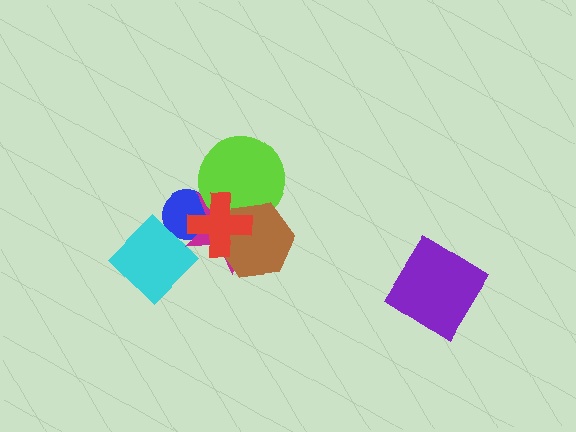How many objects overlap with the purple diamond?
0 objects overlap with the purple diamond.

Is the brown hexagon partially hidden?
Yes, it is partially covered by another shape.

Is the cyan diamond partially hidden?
Yes, it is partially covered by another shape.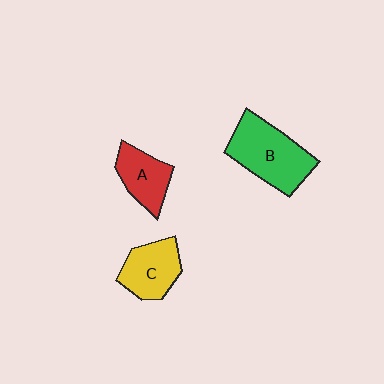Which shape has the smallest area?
Shape A (red).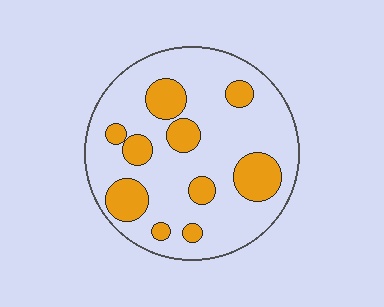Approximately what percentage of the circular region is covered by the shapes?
Approximately 25%.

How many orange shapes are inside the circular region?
10.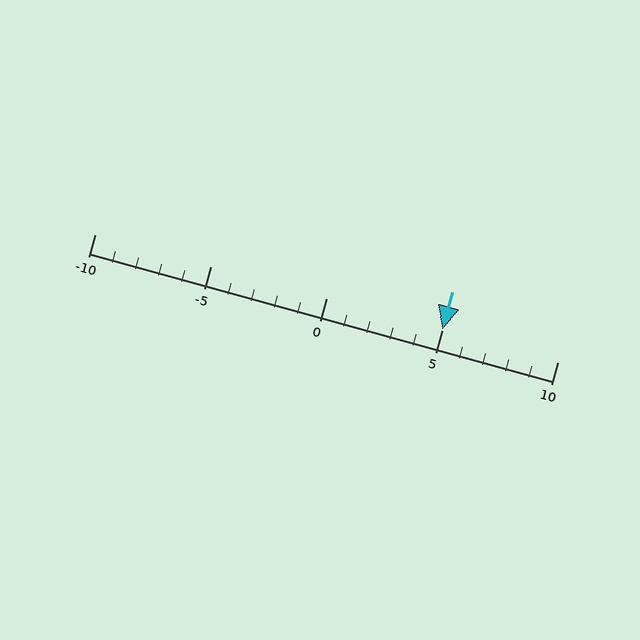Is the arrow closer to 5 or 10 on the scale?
The arrow is closer to 5.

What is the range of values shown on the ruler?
The ruler shows values from -10 to 10.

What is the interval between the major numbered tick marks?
The major tick marks are spaced 5 units apart.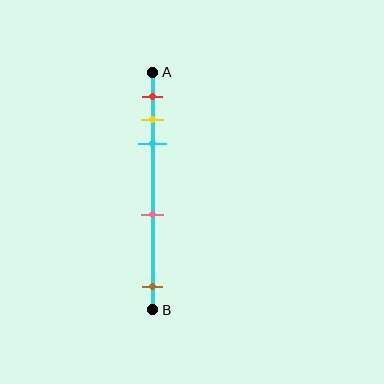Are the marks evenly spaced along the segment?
No, the marks are not evenly spaced.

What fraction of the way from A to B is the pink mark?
The pink mark is approximately 60% (0.6) of the way from A to B.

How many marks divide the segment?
There are 5 marks dividing the segment.